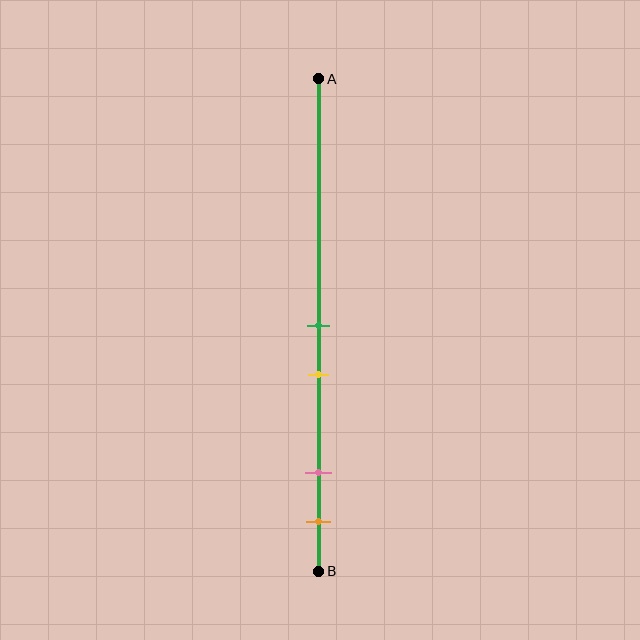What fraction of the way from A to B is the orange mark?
The orange mark is approximately 90% (0.9) of the way from A to B.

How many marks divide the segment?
There are 4 marks dividing the segment.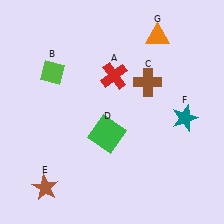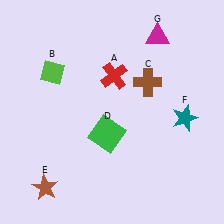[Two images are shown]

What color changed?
The triangle (G) changed from orange in Image 1 to magenta in Image 2.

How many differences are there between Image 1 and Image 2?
There is 1 difference between the two images.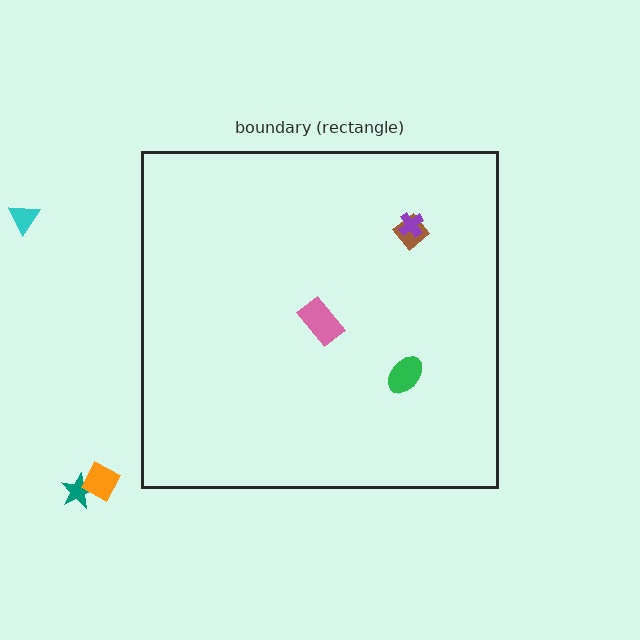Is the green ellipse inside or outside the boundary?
Inside.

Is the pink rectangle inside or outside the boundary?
Inside.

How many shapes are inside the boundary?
4 inside, 3 outside.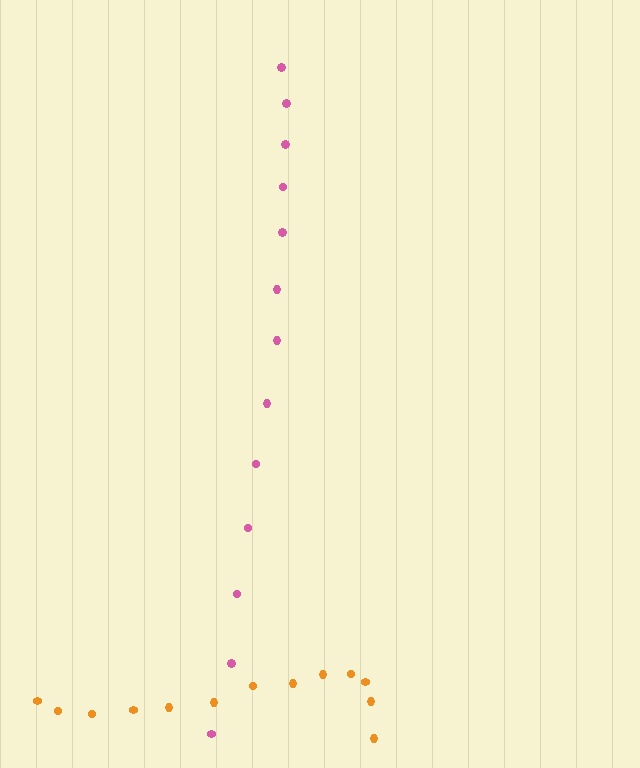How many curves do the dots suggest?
There are 2 distinct paths.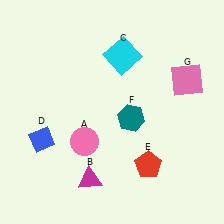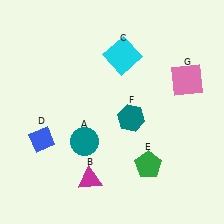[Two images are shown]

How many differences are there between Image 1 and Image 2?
There are 2 differences between the two images.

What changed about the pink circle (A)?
In Image 1, A is pink. In Image 2, it changed to teal.